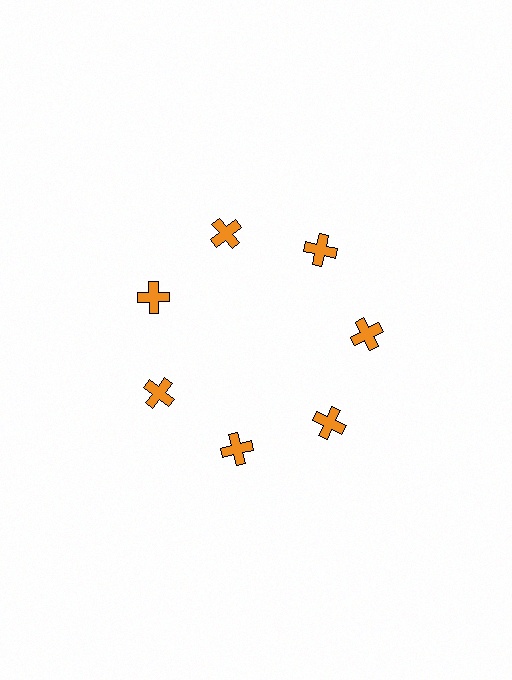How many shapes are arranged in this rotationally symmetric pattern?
There are 7 shapes, arranged in 7 groups of 1.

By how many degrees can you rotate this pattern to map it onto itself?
The pattern maps onto itself every 51 degrees of rotation.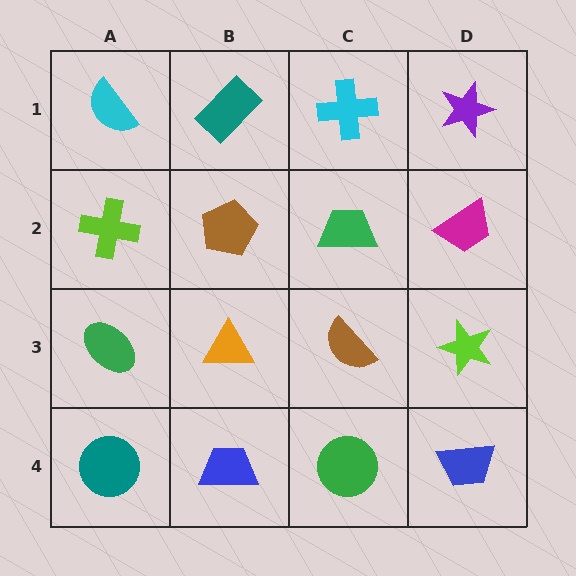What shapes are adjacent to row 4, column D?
A lime star (row 3, column D), a green circle (row 4, column C).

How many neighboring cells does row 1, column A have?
2.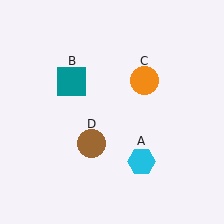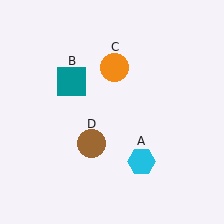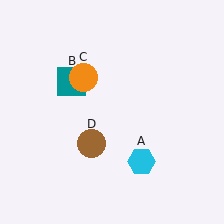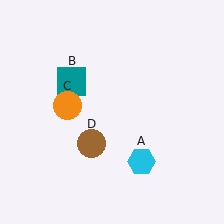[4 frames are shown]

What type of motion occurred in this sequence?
The orange circle (object C) rotated counterclockwise around the center of the scene.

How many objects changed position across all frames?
1 object changed position: orange circle (object C).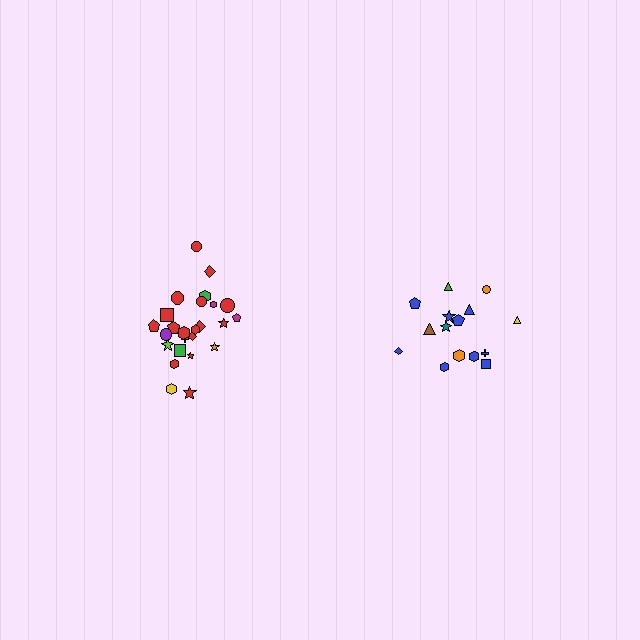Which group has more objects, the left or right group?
The left group.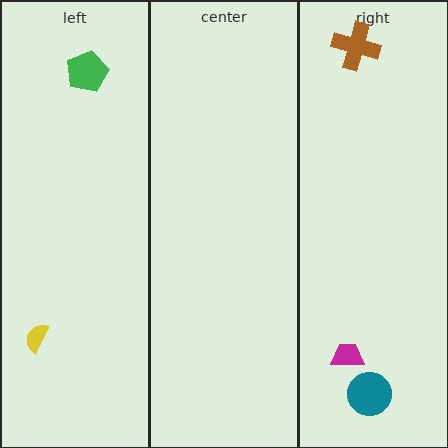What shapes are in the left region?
The yellow semicircle, the green pentagon.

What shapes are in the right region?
The teal circle, the brown cross, the magenta trapezoid.